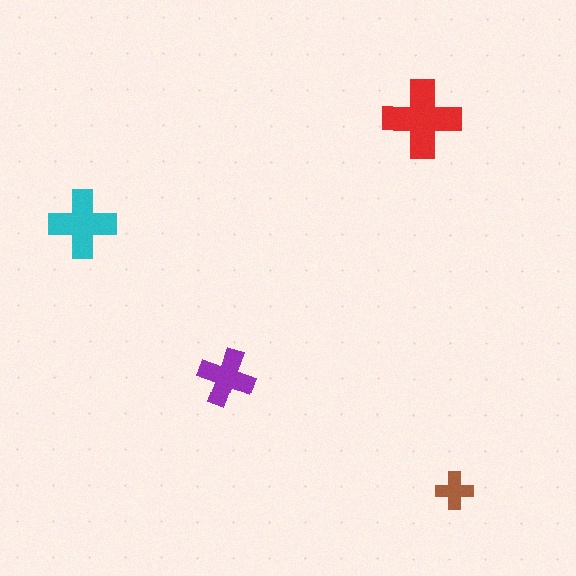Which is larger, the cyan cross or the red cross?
The red one.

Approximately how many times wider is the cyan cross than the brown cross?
About 2 times wider.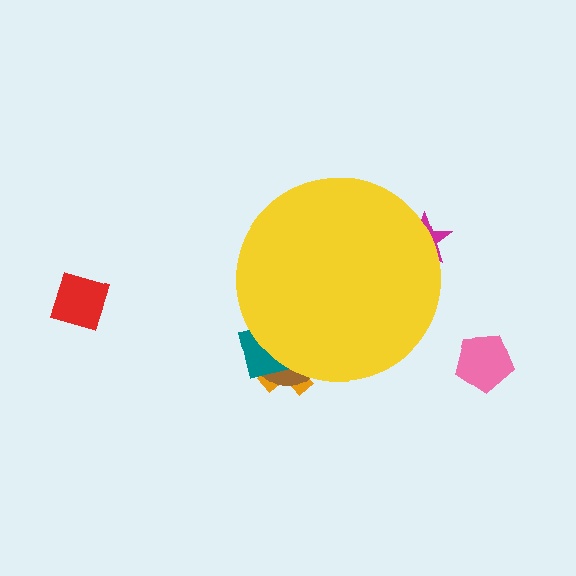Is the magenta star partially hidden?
Yes, the magenta star is partially hidden behind the yellow circle.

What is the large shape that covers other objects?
A yellow circle.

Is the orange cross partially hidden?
Yes, the orange cross is partially hidden behind the yellow circle.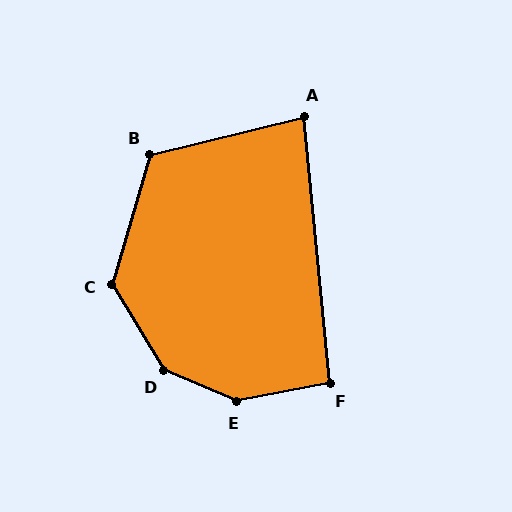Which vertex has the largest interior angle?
E, at approximately 145 degrees.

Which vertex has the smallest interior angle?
A, at approximately 82 degrees.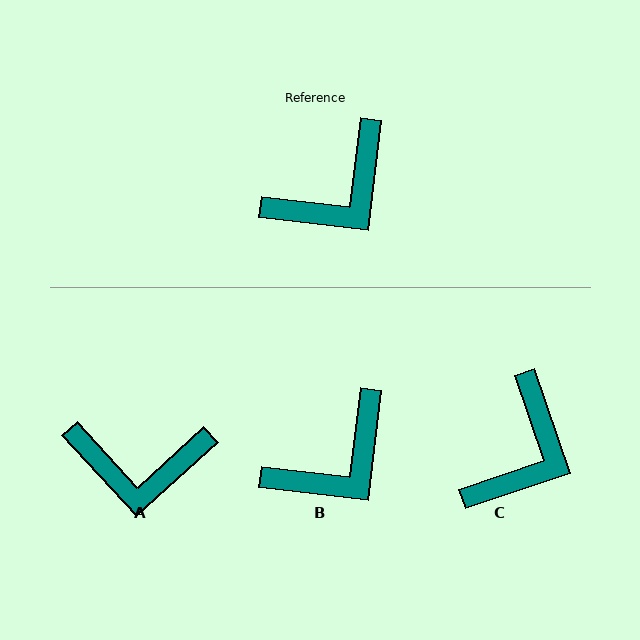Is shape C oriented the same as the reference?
No, it is off by about 26 degrees.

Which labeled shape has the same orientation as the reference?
B.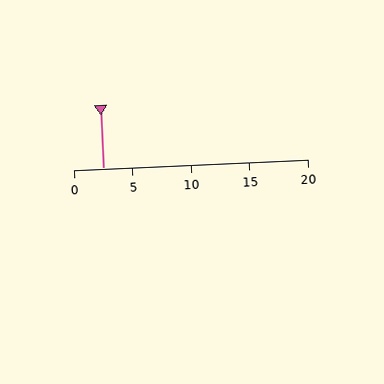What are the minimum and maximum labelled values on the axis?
The axis runs from 0 to 20.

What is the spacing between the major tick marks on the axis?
The major ticks are spaced 5 apart.